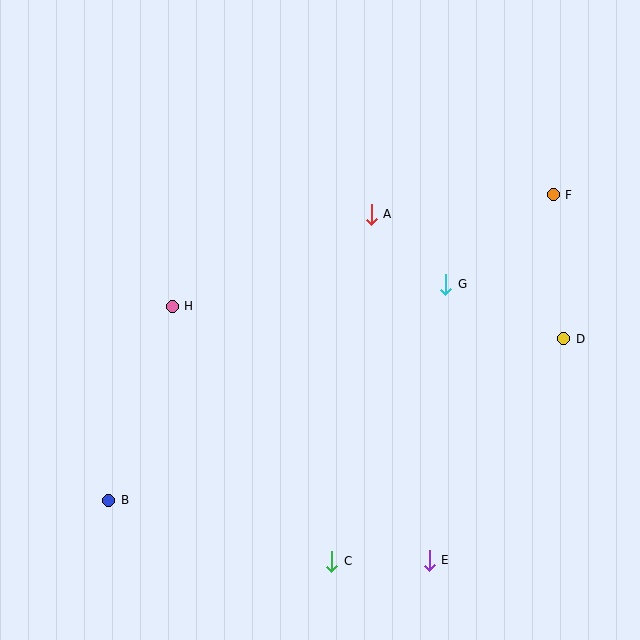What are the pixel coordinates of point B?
Point B is at (109, 500).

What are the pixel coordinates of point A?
Point A is at (371, 214).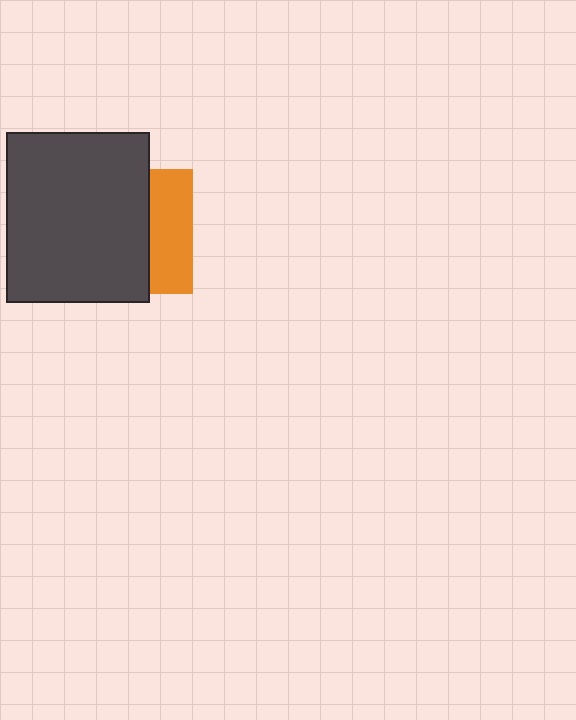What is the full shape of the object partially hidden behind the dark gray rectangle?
The partially hidden object is an orange square.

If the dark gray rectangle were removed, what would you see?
You would see the complete orange square.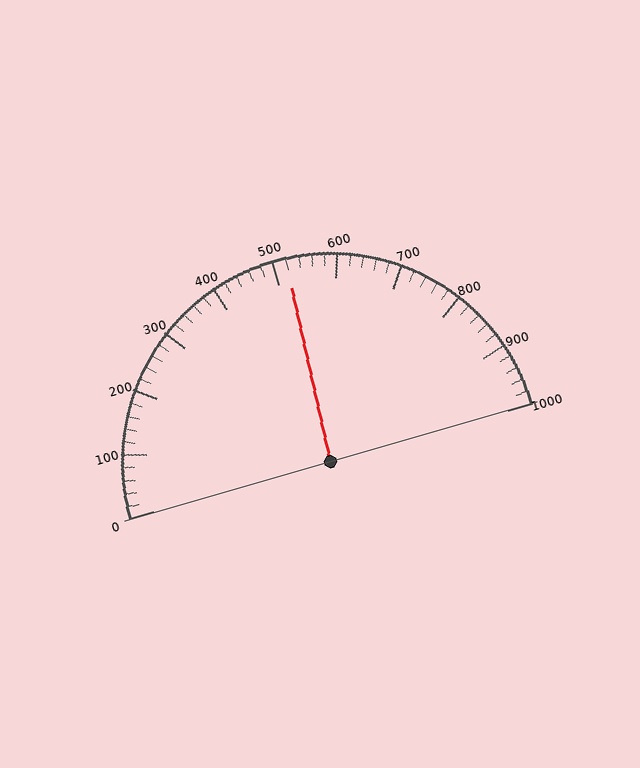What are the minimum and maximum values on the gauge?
The gauge ranges from 0 to 1000.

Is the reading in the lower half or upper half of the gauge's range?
The reading is in the upper half of the range (0 to 1000).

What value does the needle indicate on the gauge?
The needle indicates approximately 520.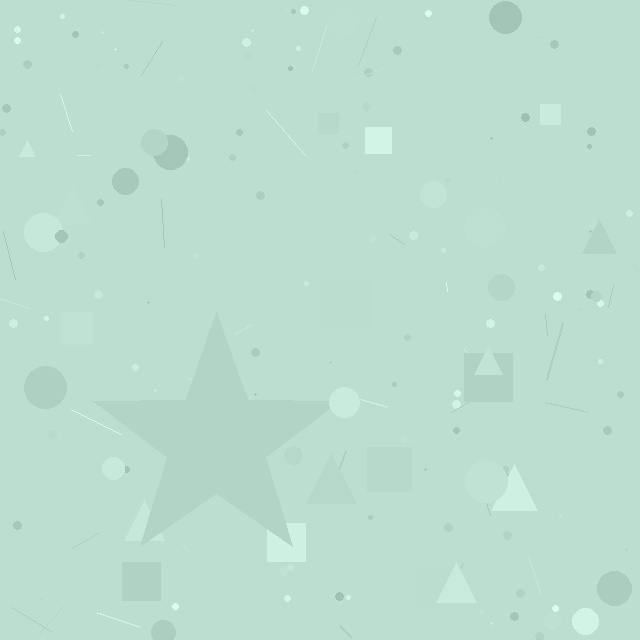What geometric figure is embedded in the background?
A star is embedded in the background.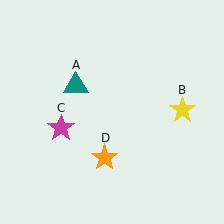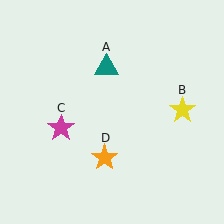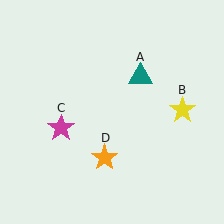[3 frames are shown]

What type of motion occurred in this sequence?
The teal triangle (object A) rotated clockwise around the center of the scene.